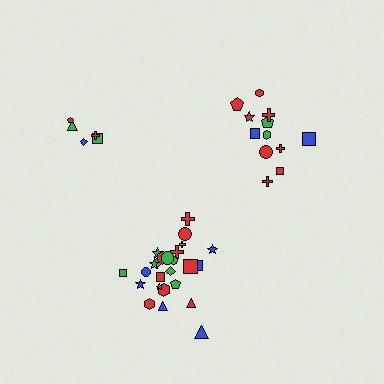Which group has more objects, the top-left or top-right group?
The top-right group.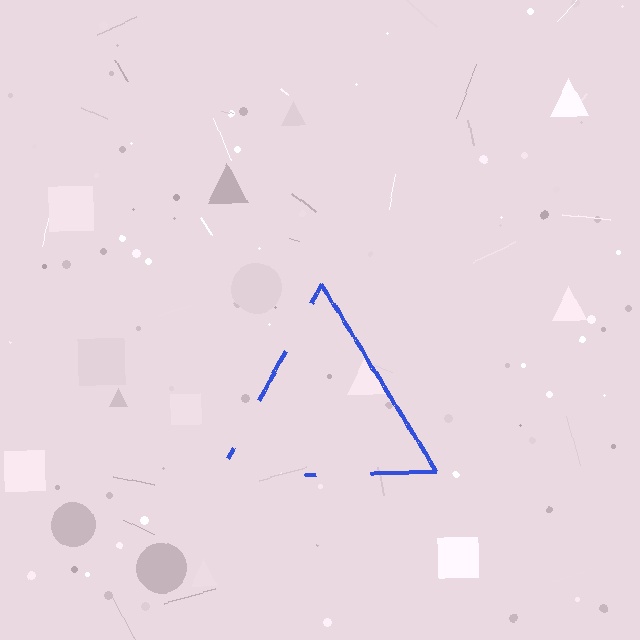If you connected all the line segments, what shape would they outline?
They would outline a triangle.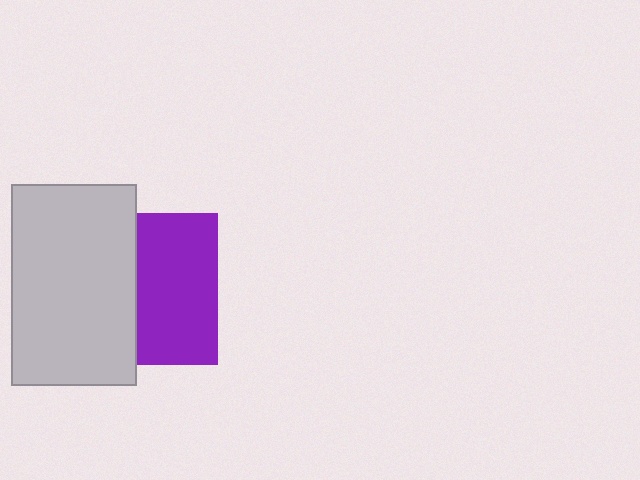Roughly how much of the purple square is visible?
About half of it is visible (roughly 53%).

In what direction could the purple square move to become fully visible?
The purple square could move right. That would shift it out from behind the light gray rectangle entirely.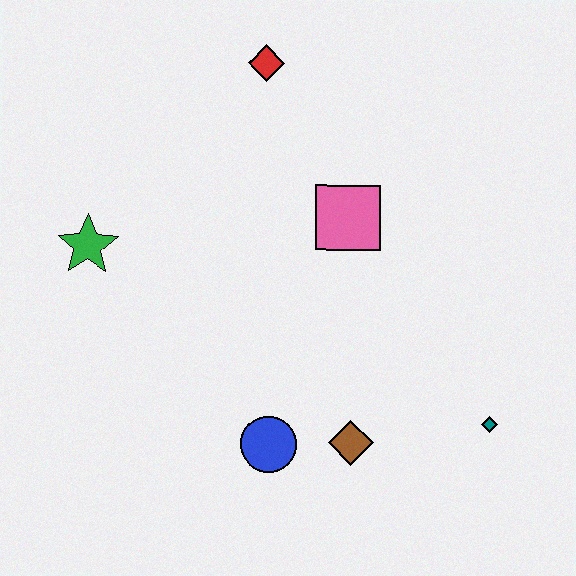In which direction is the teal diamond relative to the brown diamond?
The teal diamond is to the right of the brown diamond.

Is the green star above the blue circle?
Yes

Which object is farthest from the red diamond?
The teal diamond is farthest from the red diamond.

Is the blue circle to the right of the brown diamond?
No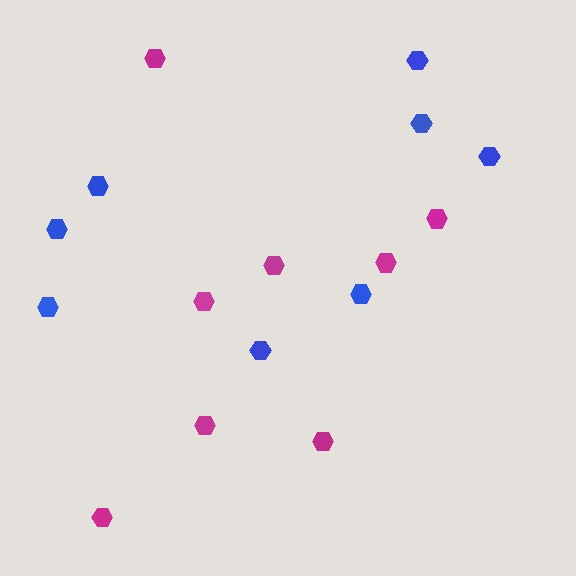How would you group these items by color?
There are 2 groups: one group of magenta hexagons (8) and one group of blue hexagons (8).